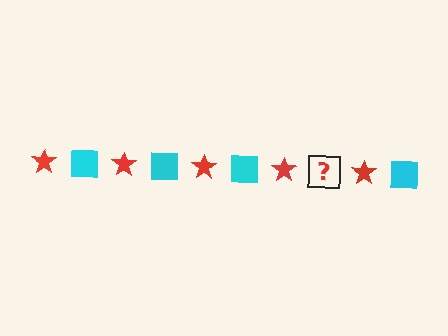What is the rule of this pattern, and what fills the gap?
The rule is that the pattern alternates between red star and cyan square. The gap should be filled with a cyan square.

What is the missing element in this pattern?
The missing element is a cyan square.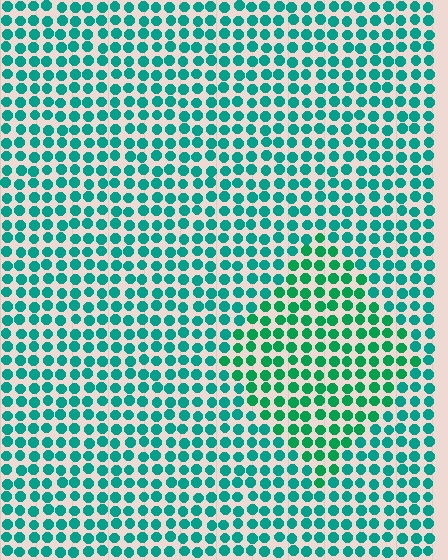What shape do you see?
I see a diamond.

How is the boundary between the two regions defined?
The boundary is defined purely by a slight shift in hue (about 23 degrees). Spacing, size, and orientation are identical on both sides.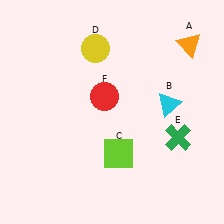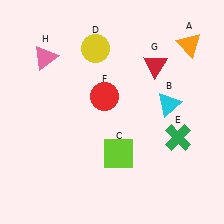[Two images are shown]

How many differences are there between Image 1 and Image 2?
There are 2 differences between the two images.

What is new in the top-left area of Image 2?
A pink triangle (H) was added in the top-left area of Image 2.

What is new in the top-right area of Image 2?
A red triangle (G) was added in the top-right area of Image 2.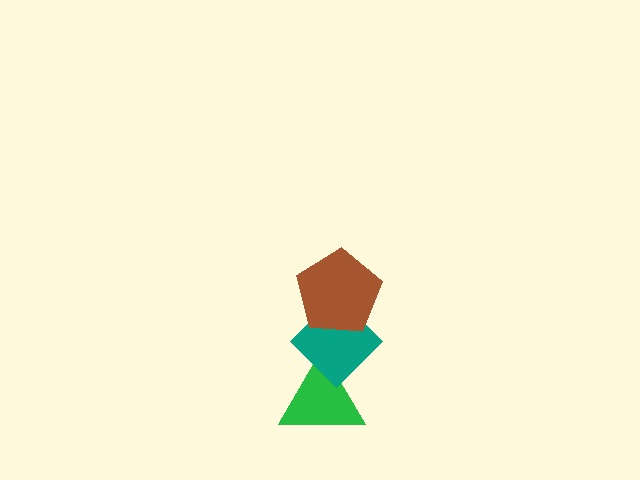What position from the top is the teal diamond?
The teal diamond is 2nd from the top.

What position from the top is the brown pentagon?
The brown pentagon is 1st from the top.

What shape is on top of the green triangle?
The teal diamond is on top of the green triangle.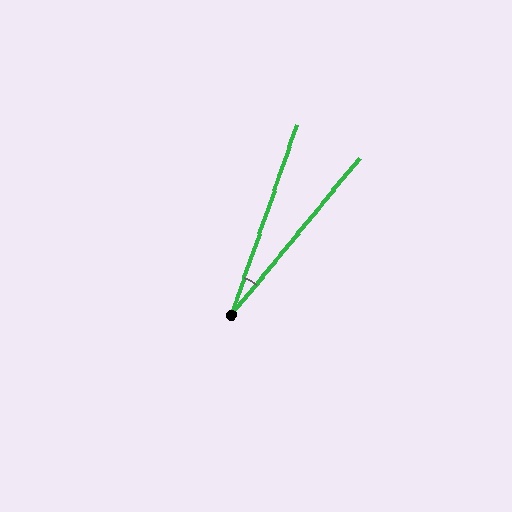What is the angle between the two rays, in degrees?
Approximately 20 degrees.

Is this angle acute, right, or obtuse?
It is acute.